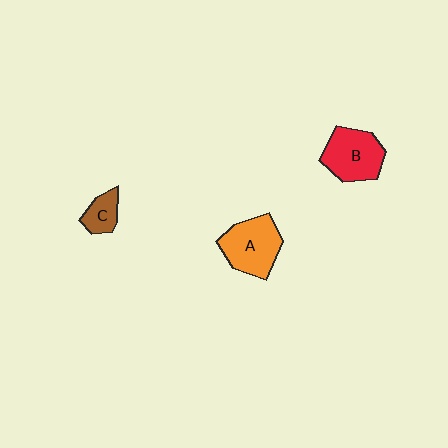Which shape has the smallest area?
Shape C (brown).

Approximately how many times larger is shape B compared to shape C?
Approximately 2.2 times.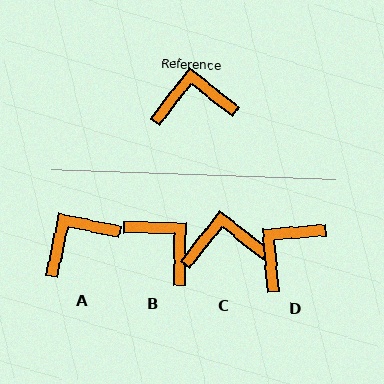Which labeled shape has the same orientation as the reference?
C.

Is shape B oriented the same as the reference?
No, it is off by about 53 degrees.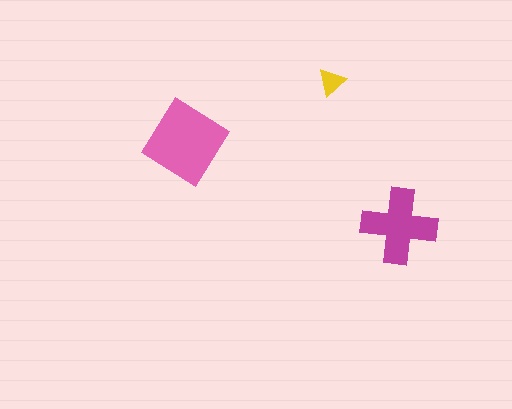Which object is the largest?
The pink diamond.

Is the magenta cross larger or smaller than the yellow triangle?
Larger.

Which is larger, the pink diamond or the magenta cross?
The pink diamond.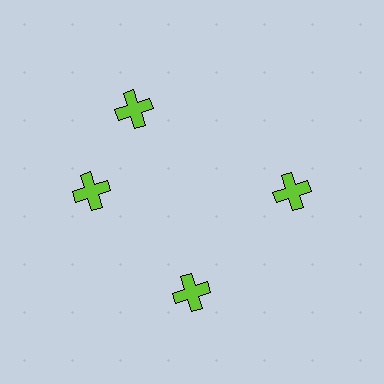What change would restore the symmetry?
The symmetry would be restored by rotating it back into even spacing with its neighbors so that all 4 crosses sit at equal angles and equal distance from the center.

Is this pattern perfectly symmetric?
No. The 4 lime crosses are arranged in a ring, but one element near the 12 o'clock position is rotated out of alignment along the ring, breaking the 4-fold rotational symmetry.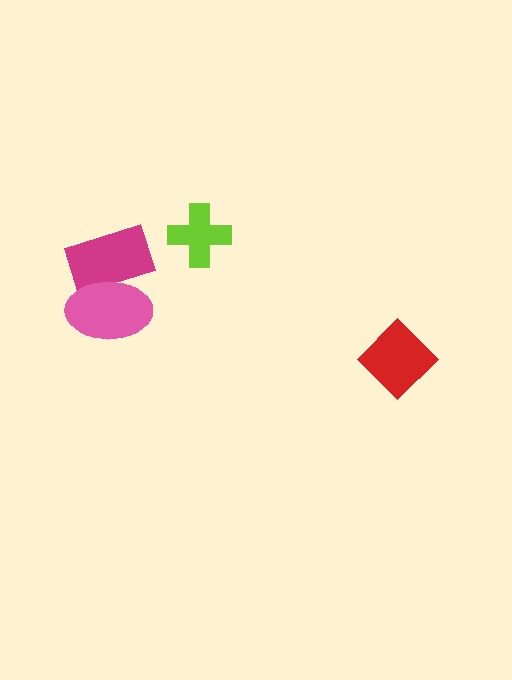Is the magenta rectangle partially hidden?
Yes, it is partially covered by another shape.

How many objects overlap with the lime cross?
0 objects overlap with the lime cross.